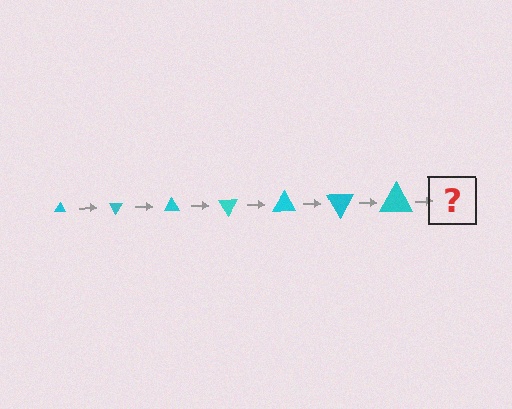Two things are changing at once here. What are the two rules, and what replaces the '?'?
The two rules are that the triangle grows larger each step and it rotates 60 degrees each step. The '?' should be a triangle, larger than the previous one and rotated 420 degrees from the start.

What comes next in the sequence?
The next element should be a triangle, larger than the previous one and rotated 420 degrees from the start.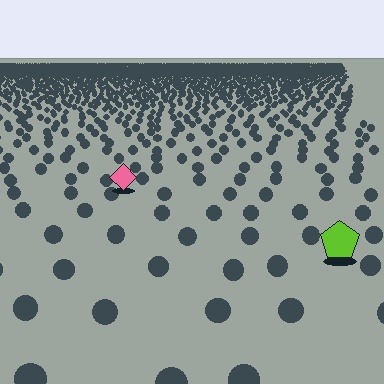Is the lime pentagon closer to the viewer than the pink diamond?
Yes. The lime pentagon is closer — you can tell from the texture gradient: the ground texture is coarser near it.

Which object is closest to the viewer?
The lime pentagon is closest. The texture marks near it are larger and more spread out.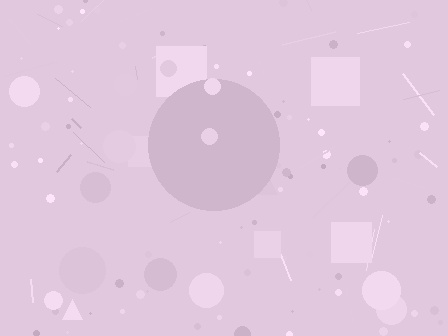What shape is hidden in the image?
A circle is hidden in the image.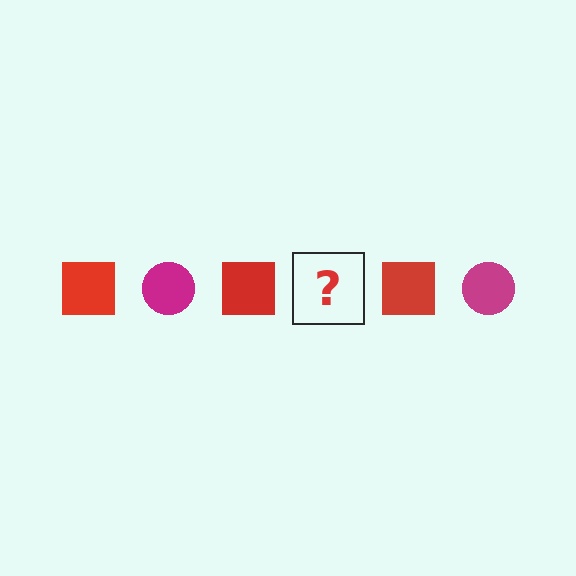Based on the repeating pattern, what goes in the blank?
The blank should be a magenta circle.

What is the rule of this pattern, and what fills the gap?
The rule is that the pattern alternates between red square and magenta circle. The gap should be filled with a magenta circle.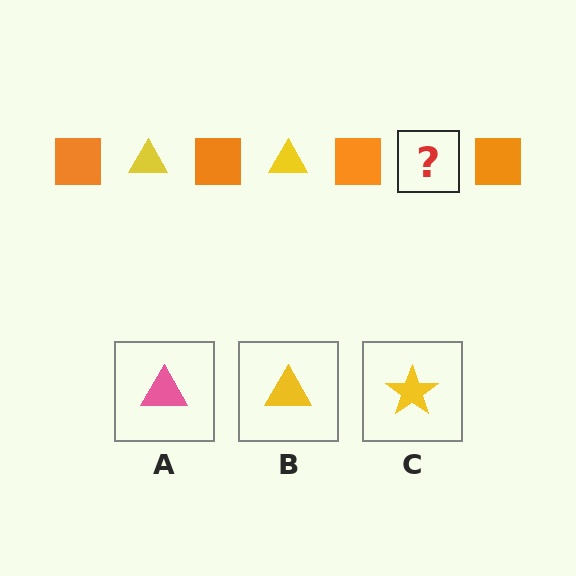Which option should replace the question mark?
Option B.